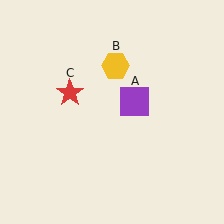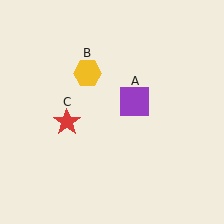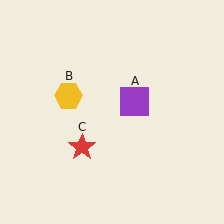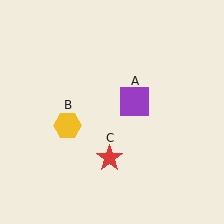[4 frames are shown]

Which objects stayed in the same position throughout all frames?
Purple square (object A) remained stationary.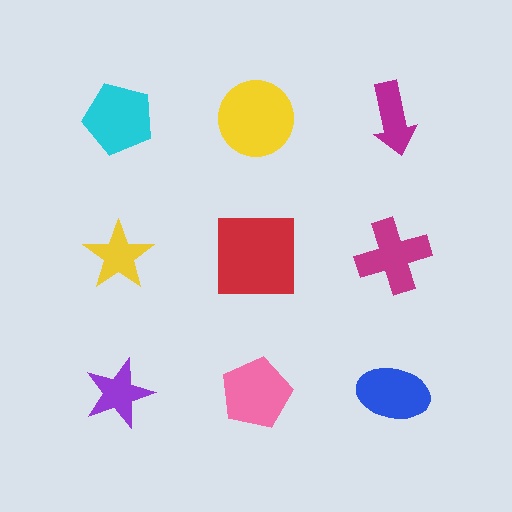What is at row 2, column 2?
A red square.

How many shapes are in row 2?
3 shapes.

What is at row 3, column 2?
A pink pentagon.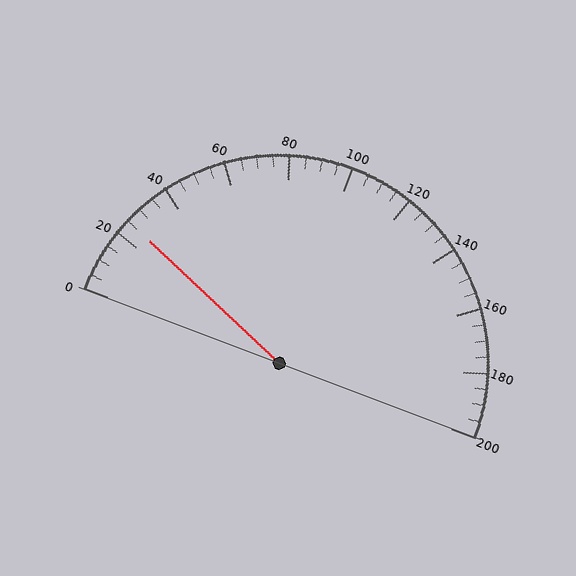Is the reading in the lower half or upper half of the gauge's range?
The reading is in the lower half of the range (0 to 200).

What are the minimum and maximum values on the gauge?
The gauge ranges from 0 to 200.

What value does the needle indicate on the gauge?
The needle indicates approximately 25.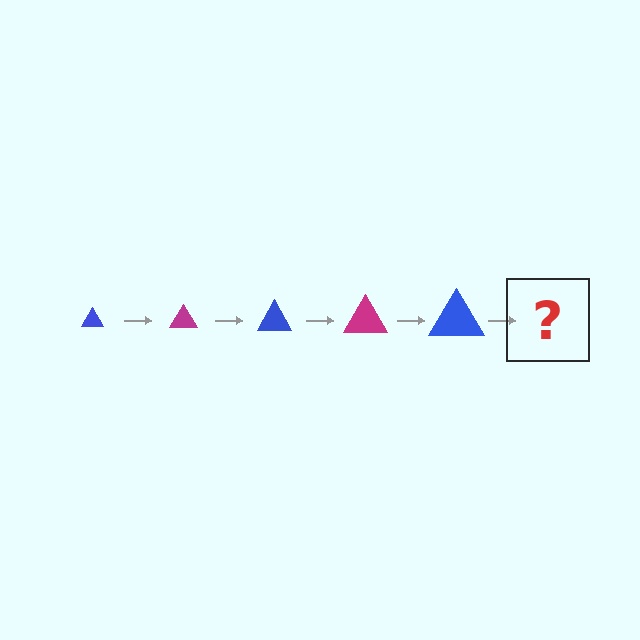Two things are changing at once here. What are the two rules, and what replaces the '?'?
The two rules are that the triangle grows larger each step and the color cycles through blue and magenta. The '?' should be a magenta triangle, larger than the previous one.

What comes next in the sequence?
The next element should be a magenta triangle, larger than the previous one.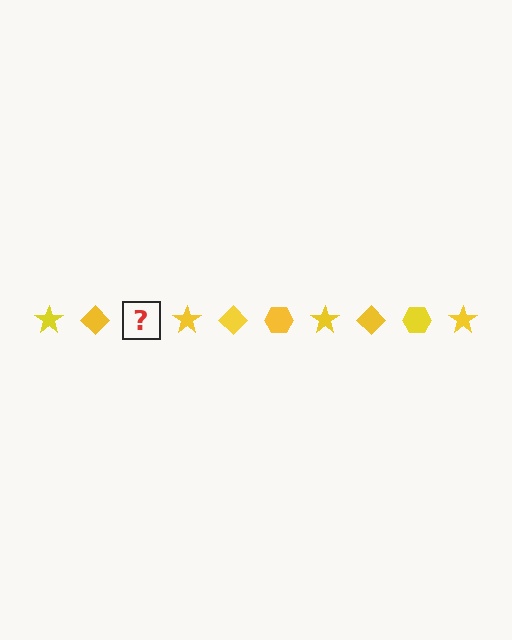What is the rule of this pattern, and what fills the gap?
The rule is that the pattern cycles through star, diamond, hexagon shapes in yellow. The gap should be filled with a yellow hexagon.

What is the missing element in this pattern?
The missing element is a yellow hexagon.